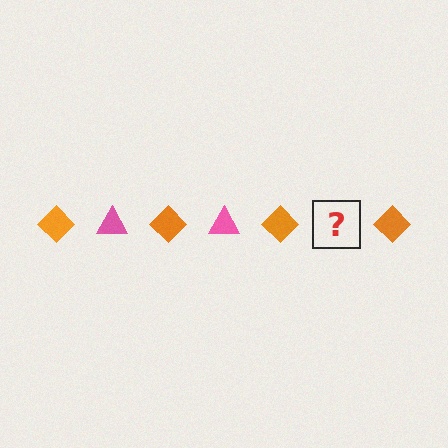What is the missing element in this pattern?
The missing element is a pink triangle.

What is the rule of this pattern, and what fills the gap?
The rule is that the pattern alternates between orange diamond and pink triangle. The gap should be filled with a pink triangle.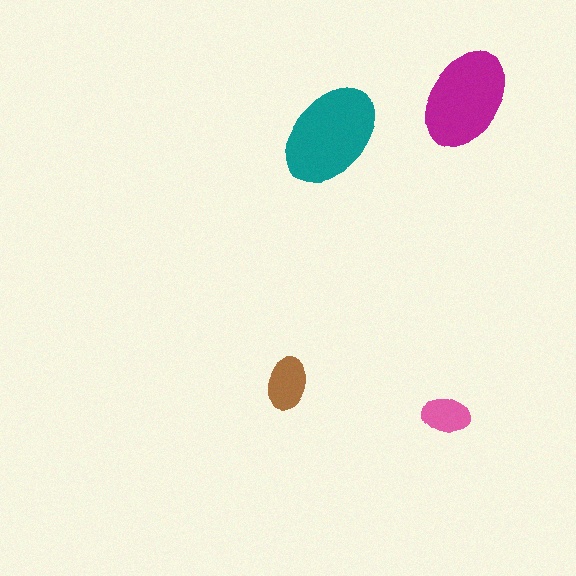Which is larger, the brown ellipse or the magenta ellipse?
The magenta one.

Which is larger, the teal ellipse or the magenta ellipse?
The teal one.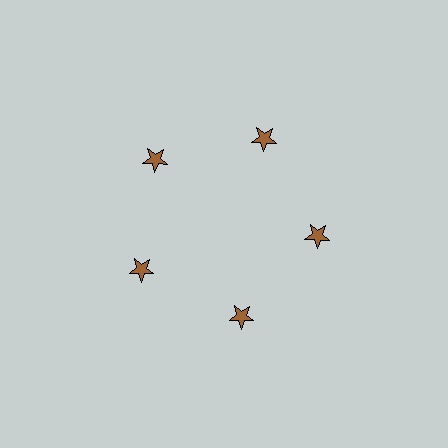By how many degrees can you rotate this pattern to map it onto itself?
The pattern maps onto itself every 72 degrees of rotation.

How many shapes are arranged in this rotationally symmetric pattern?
There are 5 shapes, arranged in 5 groups of 1.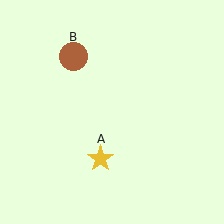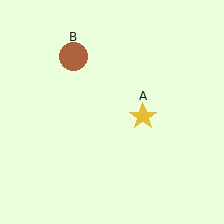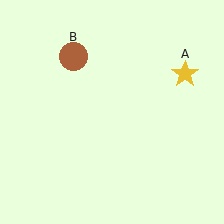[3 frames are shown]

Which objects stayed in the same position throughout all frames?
Brown circle (object B) remained stationary.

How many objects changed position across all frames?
1 object changed position: yellow star (object A).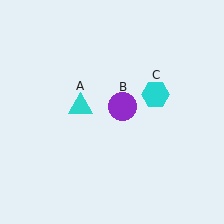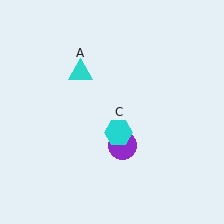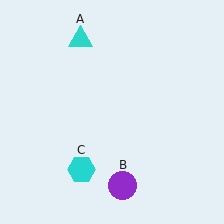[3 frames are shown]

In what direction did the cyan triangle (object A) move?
The cyan triangle (object A) moved up.